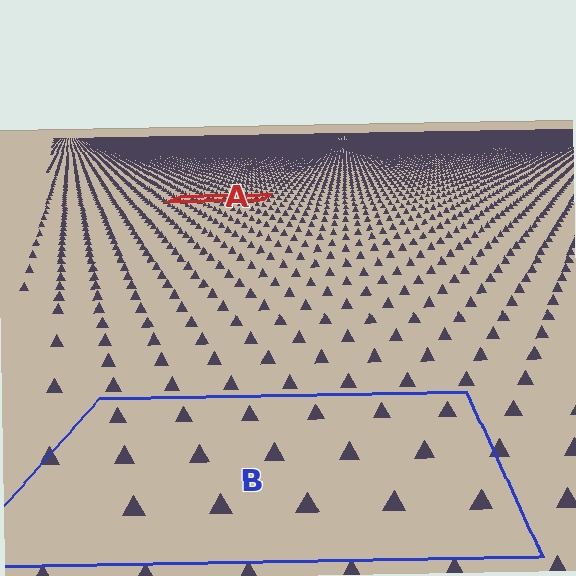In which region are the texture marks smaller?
The texture marks are smaller in region A, because it is farther away.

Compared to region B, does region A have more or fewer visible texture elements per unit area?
Region A has more texture elements per unit area — they are packed more densely because it is farther away.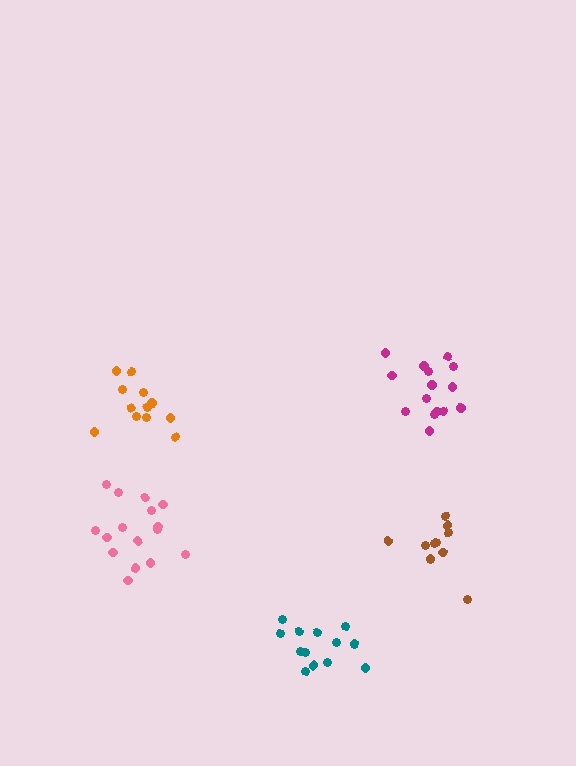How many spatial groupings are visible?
There are 5 spatial groupings.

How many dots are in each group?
Group 1: 16 dots, Group 2: 14 dots, Group 3: 15 dots, Group 4: 11 dots, Group 5: 12 dots (68 total).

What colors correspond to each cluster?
The clusters are colored: pink, teal, magenta, brown, orange.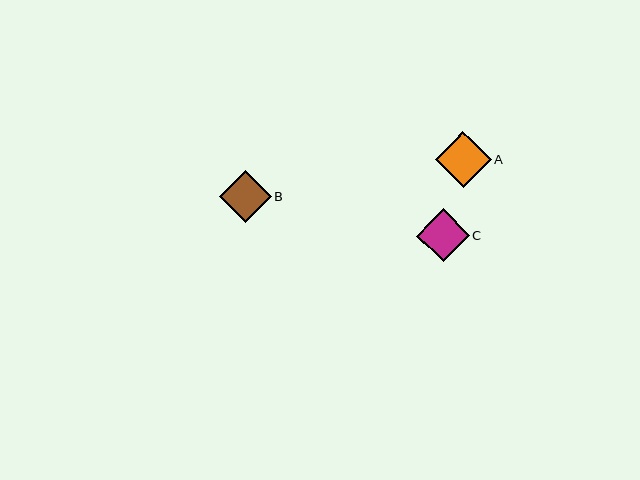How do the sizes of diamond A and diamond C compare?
Diamond A and diamond C are approximately the same size.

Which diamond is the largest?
Diamond A is the largest with a size of approximately 56 pixels.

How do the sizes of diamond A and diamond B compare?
Diamond A and diamond B are approximately the same size.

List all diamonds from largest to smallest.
From largest to smallest: A, C, B.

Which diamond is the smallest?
Diamond B is the smallest with a size of approximately 52 pixels.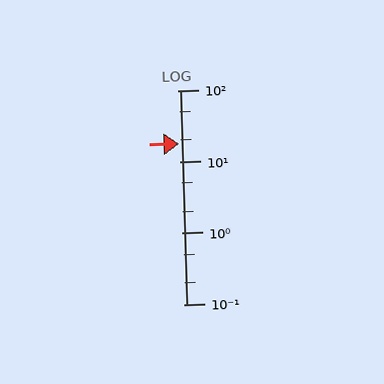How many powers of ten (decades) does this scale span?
The scale spans 3 decades, from 0.1 to 100.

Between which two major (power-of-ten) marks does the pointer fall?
The pointer is between 10 and 100.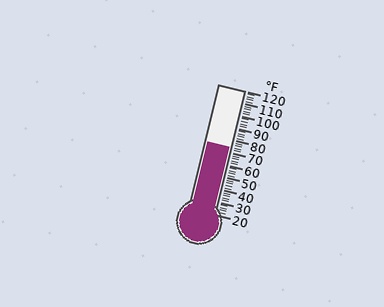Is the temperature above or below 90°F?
The temperature is below 90°F.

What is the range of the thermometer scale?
The thermometer scale ranges from 20°F to 120°F.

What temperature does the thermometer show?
The thermometer shows approximately 74°F.